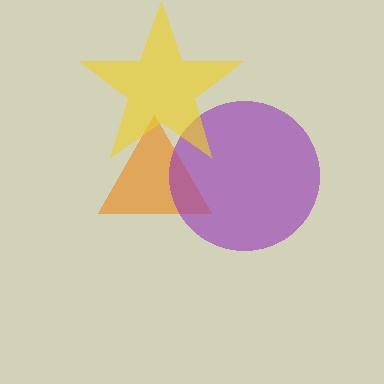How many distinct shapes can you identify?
There are 3 distinct shapes: an orange triangle, a purple circle, a yellow star.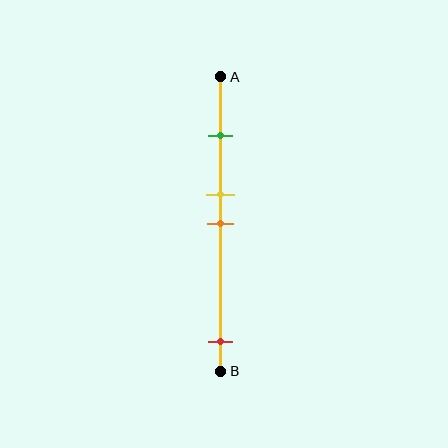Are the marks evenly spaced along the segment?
No, the marks are not evenly spaced.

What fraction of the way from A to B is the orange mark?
The orange mark is approximately 50% (0.5) of the way from A to B.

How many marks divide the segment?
There are 4 marks dividing the segment.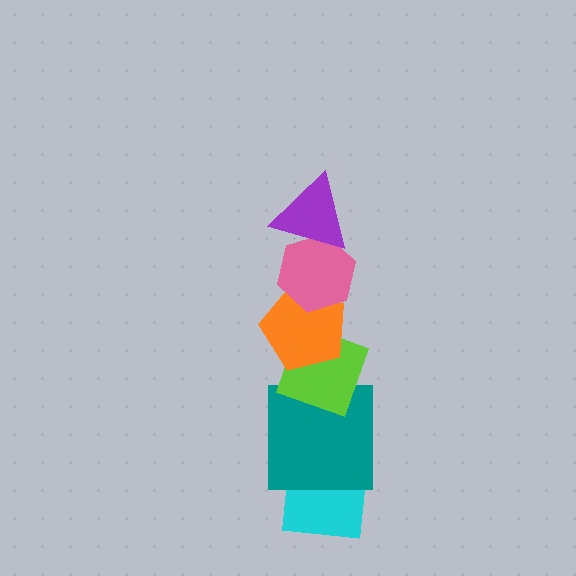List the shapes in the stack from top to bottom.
From top to bottom: the purple triangle, the pink hexagon, the orange pentagon, the lime diamond, the teal square, the cyan square.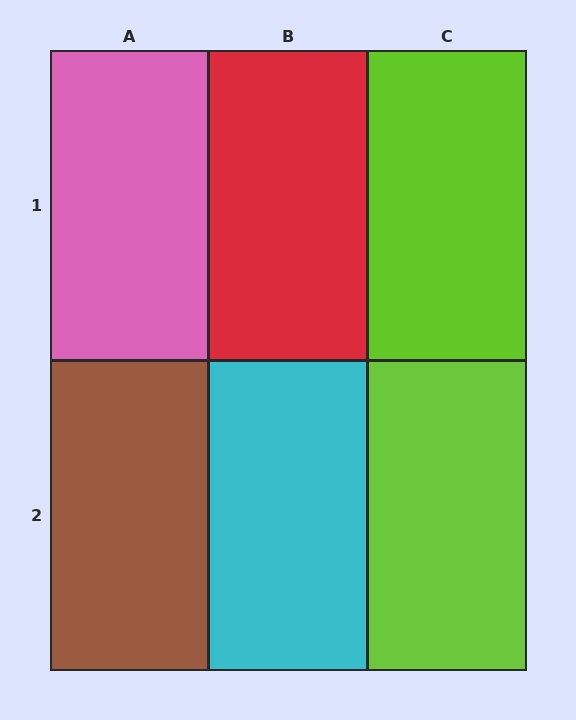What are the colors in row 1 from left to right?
Pink, red, lime.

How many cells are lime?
2 cells are lime.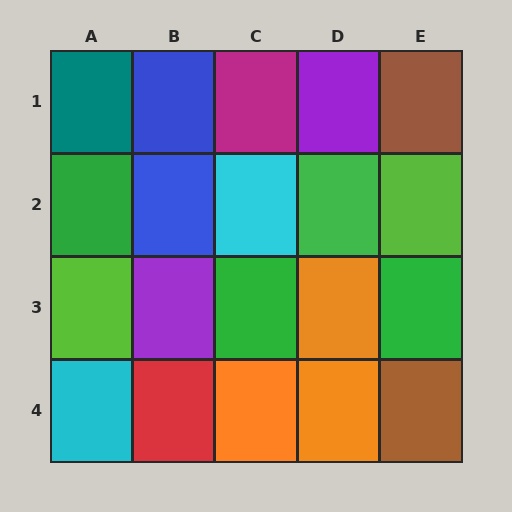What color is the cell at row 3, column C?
Green.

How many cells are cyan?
2 cells are cyan.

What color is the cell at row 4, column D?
Orange.